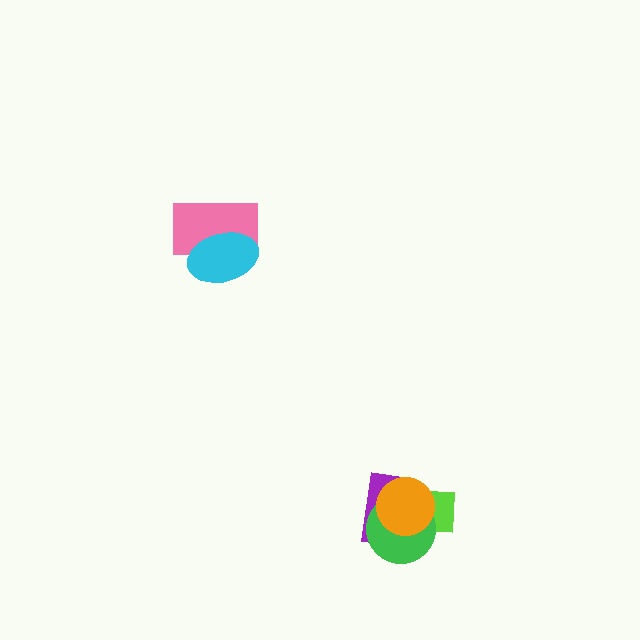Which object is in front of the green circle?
The orange circle is in front of the green circle.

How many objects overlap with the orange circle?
3 objects overlap with the orange circle.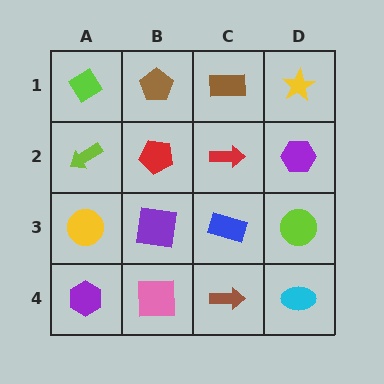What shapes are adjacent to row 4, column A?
A yellow circle (row 3, column A), a pink square (row 4, column B).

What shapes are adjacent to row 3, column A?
A lime arrow (row 2, column A), a purple hexagon (row 4, column A), a purple square (row 3, column B).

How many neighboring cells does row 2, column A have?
3.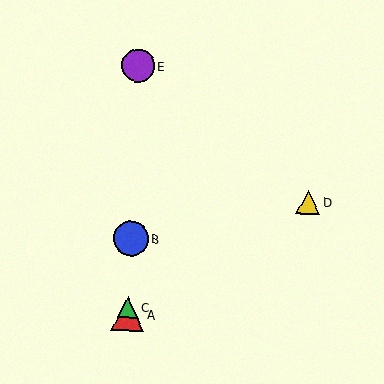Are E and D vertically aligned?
No, E is at x≈138 and D is at x≈308.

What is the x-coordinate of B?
Object B is at x≈131.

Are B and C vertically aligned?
Yes, both are at x≈131.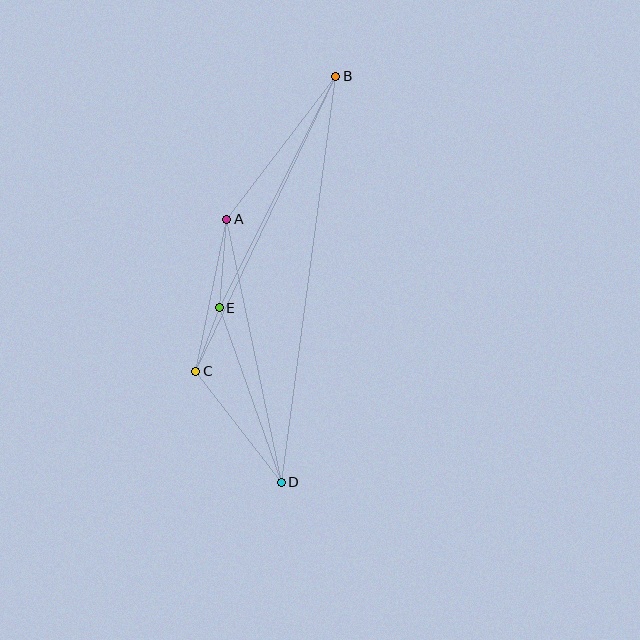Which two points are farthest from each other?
Points B and D are farthest from each other.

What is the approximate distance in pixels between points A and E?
The distance between A and E is approximately 89 pixels.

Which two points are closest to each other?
Points C and E are closest to each other.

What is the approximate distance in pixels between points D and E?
The distance between D and E is approximately 185 pixels.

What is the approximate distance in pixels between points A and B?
The distance between A and B is approximately 180 pixels.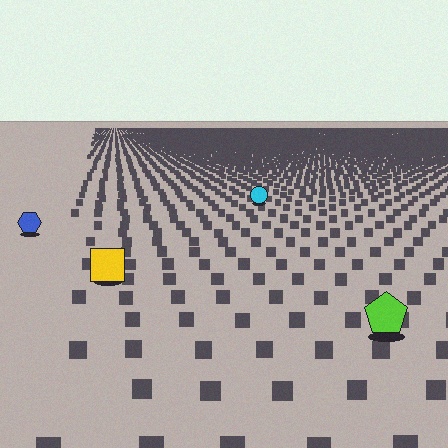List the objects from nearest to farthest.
From nearest to farthest: the lime pentagon, the yellow square, the blue hexagon, the cyan circle.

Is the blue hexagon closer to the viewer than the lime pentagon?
No. The lime pentagon is closer — you can tell from the texture gradient: the ground texture is coarser near it.